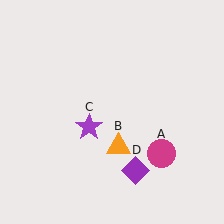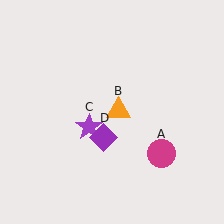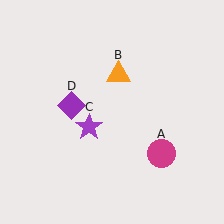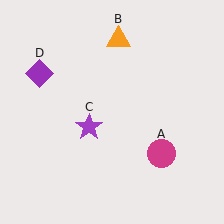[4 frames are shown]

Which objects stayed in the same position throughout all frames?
Magenta circle (object A) and purple star (object C) remained stationary.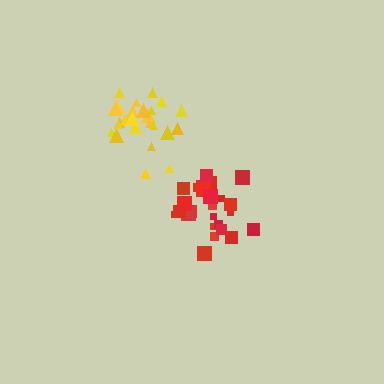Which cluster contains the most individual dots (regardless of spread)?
Yellow (26).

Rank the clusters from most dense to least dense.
yellow, red.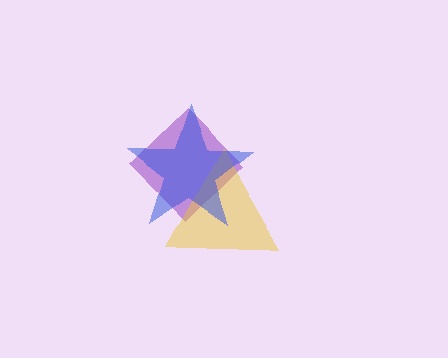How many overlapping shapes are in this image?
There are 3 overlapping shapes in the image.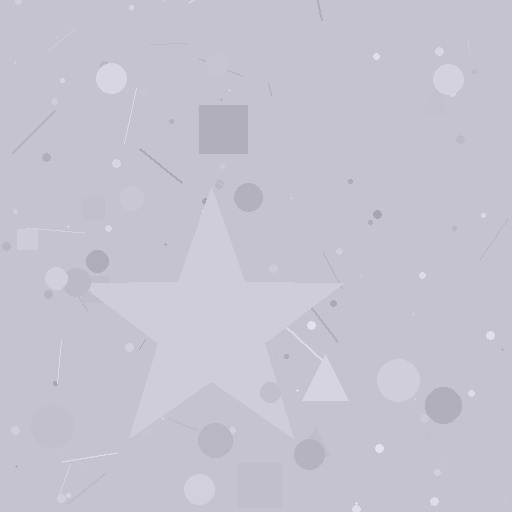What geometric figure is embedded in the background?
A star is embedded in the background.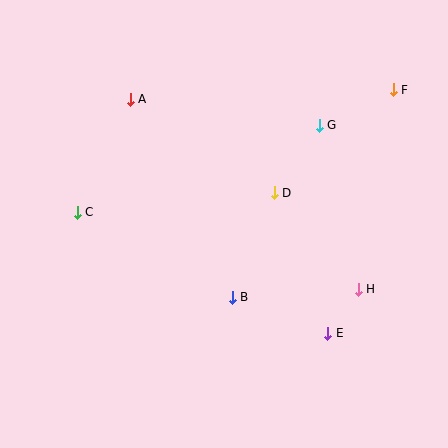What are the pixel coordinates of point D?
Point D is at (274, 193).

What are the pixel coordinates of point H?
Point H is at (358, 289).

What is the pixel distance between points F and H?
The distance between F and H is 203 pixels.